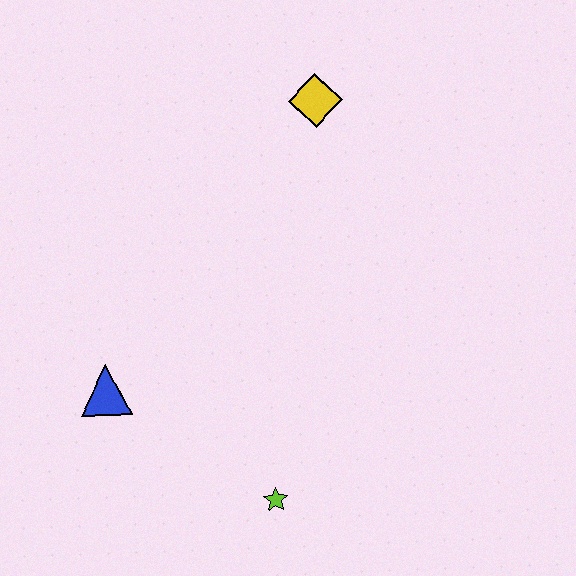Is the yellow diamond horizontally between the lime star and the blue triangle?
No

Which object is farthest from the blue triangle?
The yellow diamond is farthest from the blue triangle.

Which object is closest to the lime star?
The blue triangle is closest to the lime star.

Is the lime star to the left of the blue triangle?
No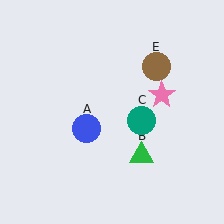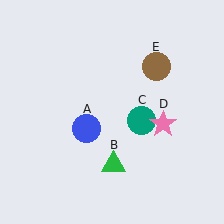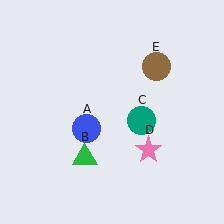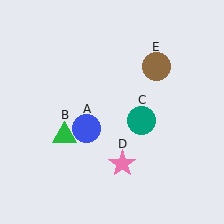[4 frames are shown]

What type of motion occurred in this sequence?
The green triangle (object B), pink star (object D) rotated clockwise around the center of the scene.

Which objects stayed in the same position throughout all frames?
Blue circle (object A) and teal circle (object C) and brown circle (object E) remained stationary.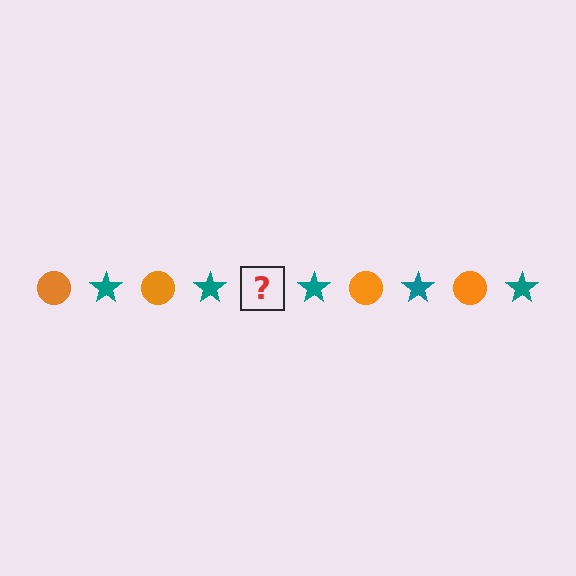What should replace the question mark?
The question mark should be replaced with an orange circle.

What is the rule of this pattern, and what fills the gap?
The rule is that the pattern alternates between orange circle and teal star. The gap should be filled with an orange circle.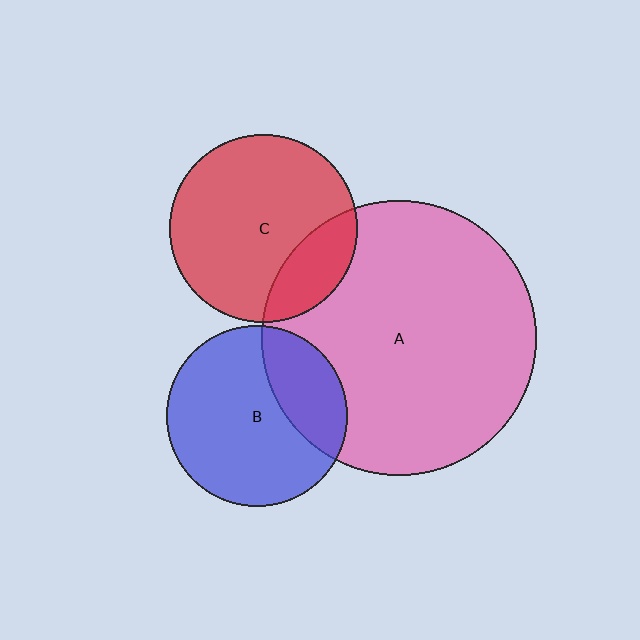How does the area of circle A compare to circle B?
Approximately 2.3 times.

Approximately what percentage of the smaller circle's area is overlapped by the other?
Approximately 20%.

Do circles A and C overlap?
Yes.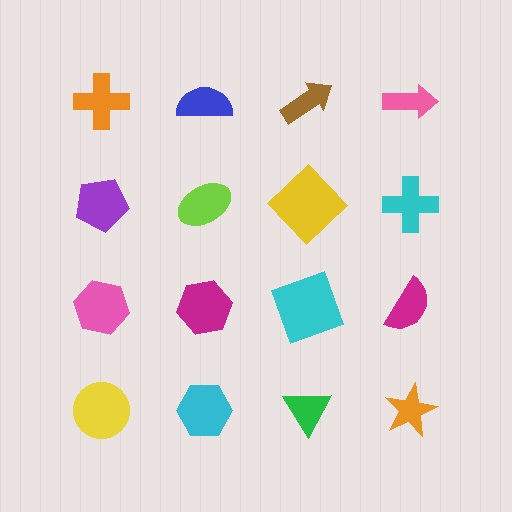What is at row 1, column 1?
An orange cross.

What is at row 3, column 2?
A magenta hexagon.